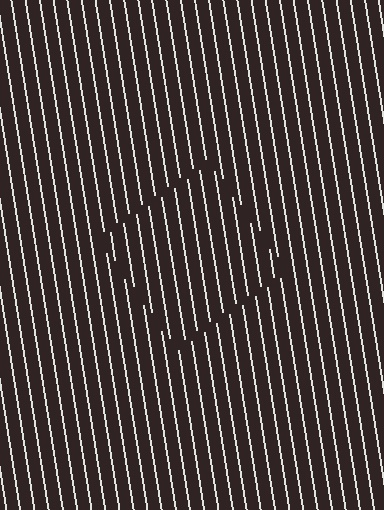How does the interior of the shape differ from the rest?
The interior of the shape contains the same grating, shifted by half a period — the contour is defined by the phase discontinuity where line-ends from the inner and outer gratings abut.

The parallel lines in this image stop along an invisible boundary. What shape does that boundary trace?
An illusory square. The interior of the shape contains the same grating, shifted by half a period — the contour is defined by the phase discontinuity where line-ends from the inner and outer gratings abut.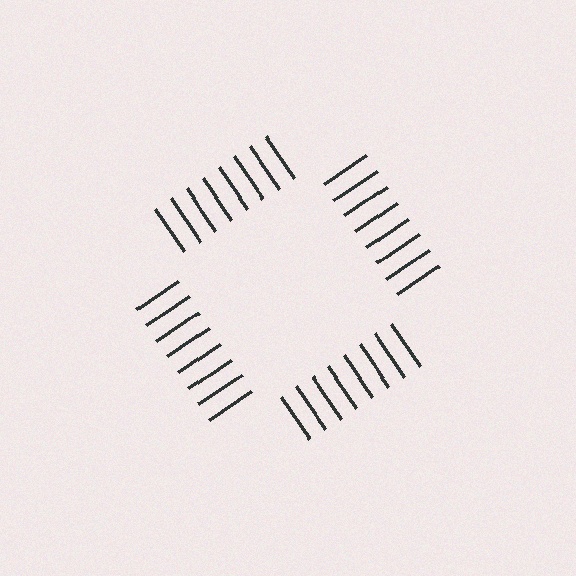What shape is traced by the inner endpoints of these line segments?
An illusory square — the line segments terminate on its edges but no continuous stroke is drawn.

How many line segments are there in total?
32 — 8 along each of the 4 edges.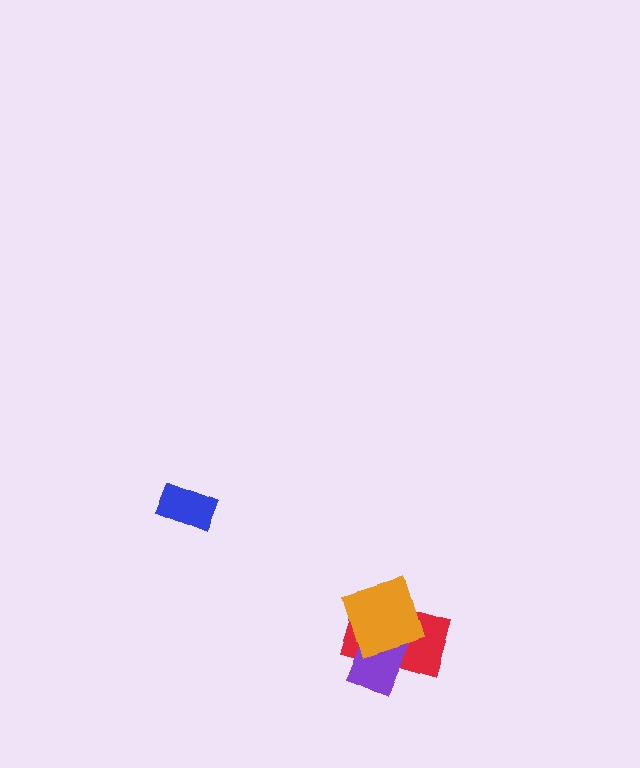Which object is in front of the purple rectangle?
The orange square is in front of the purple rectangle.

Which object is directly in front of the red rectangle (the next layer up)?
The purple rectangle is directly in front of the red rectangle.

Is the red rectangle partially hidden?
Yes, it is partially covered by another shape.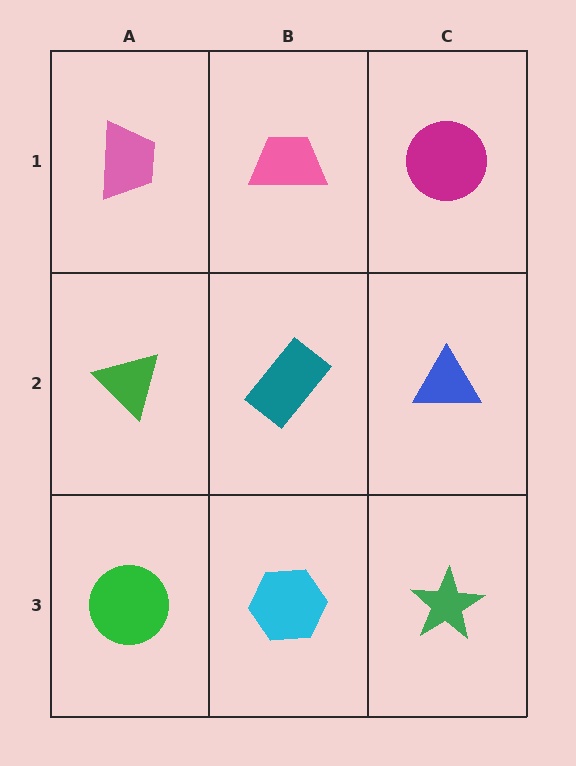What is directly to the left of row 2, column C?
A teal rectangle.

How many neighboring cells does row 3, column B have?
3.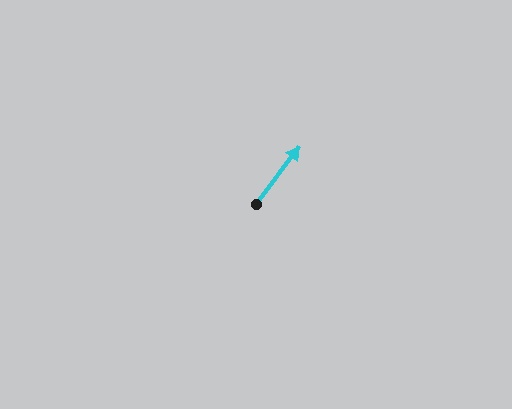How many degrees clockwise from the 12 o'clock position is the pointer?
Approximately 37 degrees.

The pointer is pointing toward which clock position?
Roughly 1 o'clock.